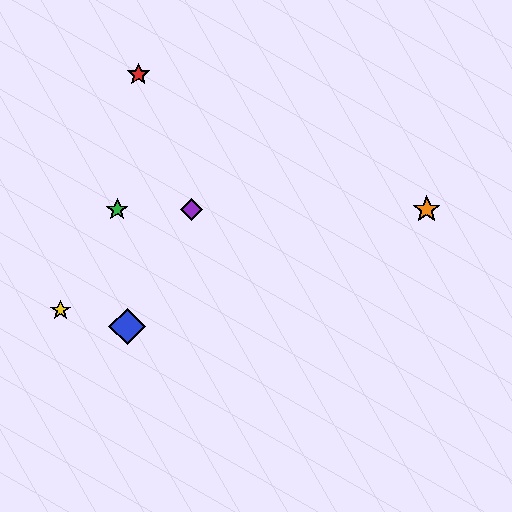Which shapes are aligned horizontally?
The green star, the purple diamond, the orange star are aligned horizontally.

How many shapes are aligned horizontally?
3 shapes (the green star, the purple diamond, the orange star) are aligned horizontally.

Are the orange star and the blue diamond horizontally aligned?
No, the orange star is at y≈210 and the blue diamond is at y≈326.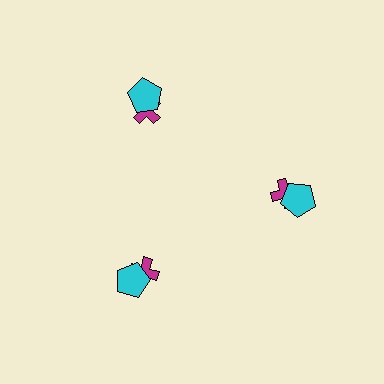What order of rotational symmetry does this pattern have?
This pattern has 3-fold rotational symmetry.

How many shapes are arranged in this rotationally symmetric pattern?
There are 6 shapes, arranged in 3 groups of 2.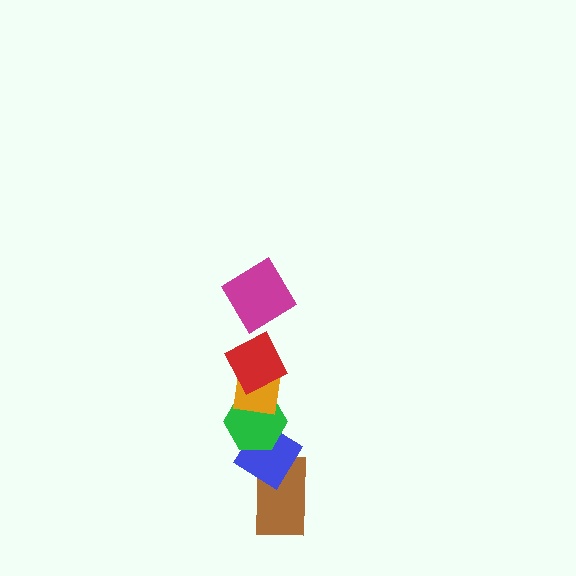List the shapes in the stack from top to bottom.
From top to bottom: the magenta diamond, the red square, the orange square, the green hexagon, the blue diamond, the brown rectangle.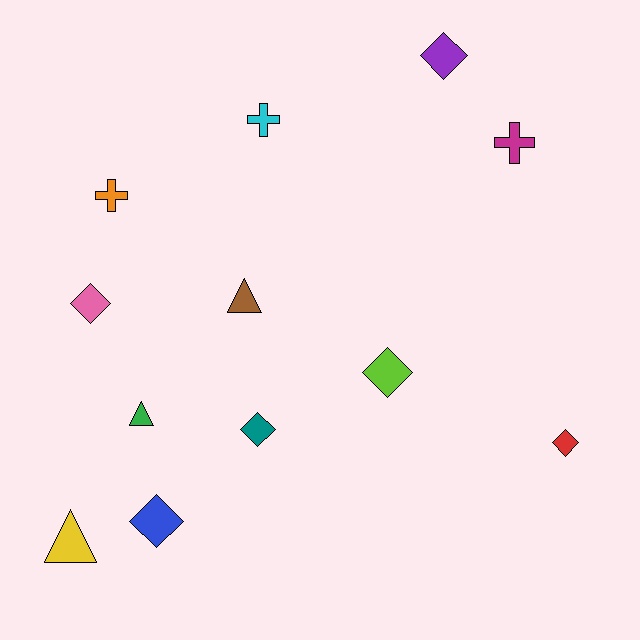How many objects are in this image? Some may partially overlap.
There are 12 objects.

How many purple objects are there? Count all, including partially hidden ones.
There is 1 purple object.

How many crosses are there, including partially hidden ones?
There are 3 crosses.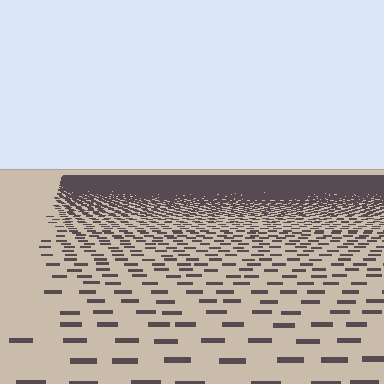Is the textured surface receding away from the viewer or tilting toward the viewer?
The surface is receding away from the viewer. Texture elements get smaller and denser toward the top.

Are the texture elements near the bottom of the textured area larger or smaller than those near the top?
Larger. Near the bottom, elements are closer to the viewer and appear at a bigger on-screen size.